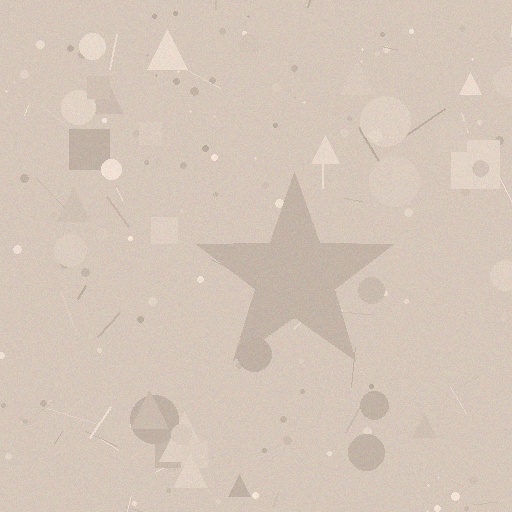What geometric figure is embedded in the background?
A star is embedded in the background.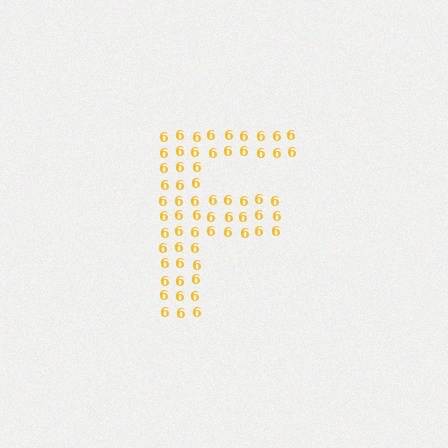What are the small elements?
The small elements are digit 6's.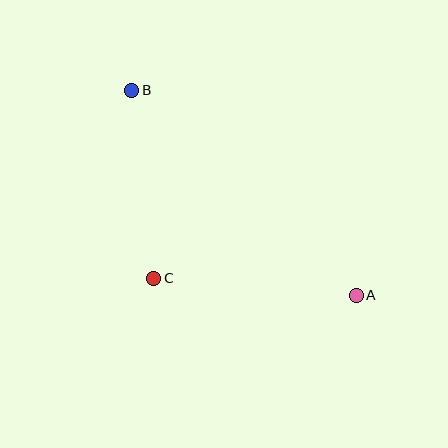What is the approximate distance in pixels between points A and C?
The distance between A and C is approximately 203 pixels.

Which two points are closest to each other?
Points B and C are closest to each other.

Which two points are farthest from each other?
Points A and B are farthest from each other.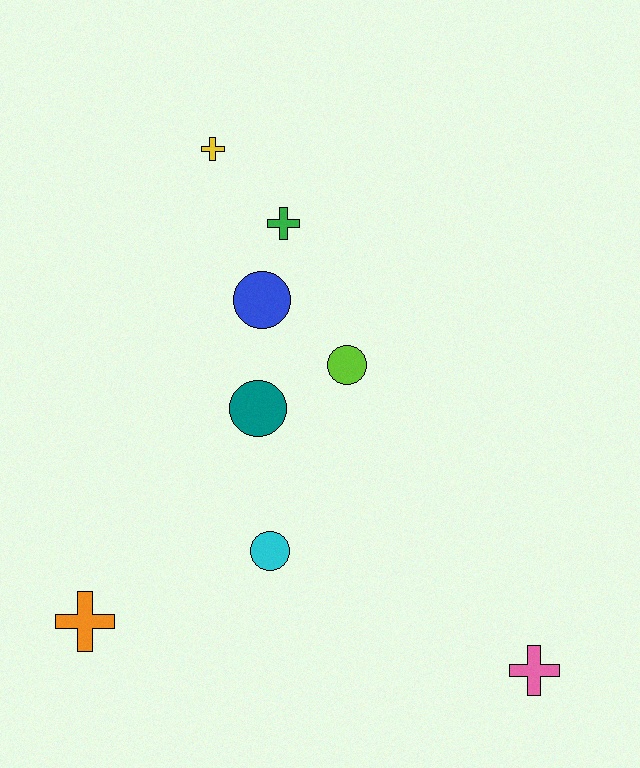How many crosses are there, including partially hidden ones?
There are 4 crosses.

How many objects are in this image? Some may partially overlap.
There are 8 objects.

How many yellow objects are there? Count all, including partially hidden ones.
There is 1 yellow object.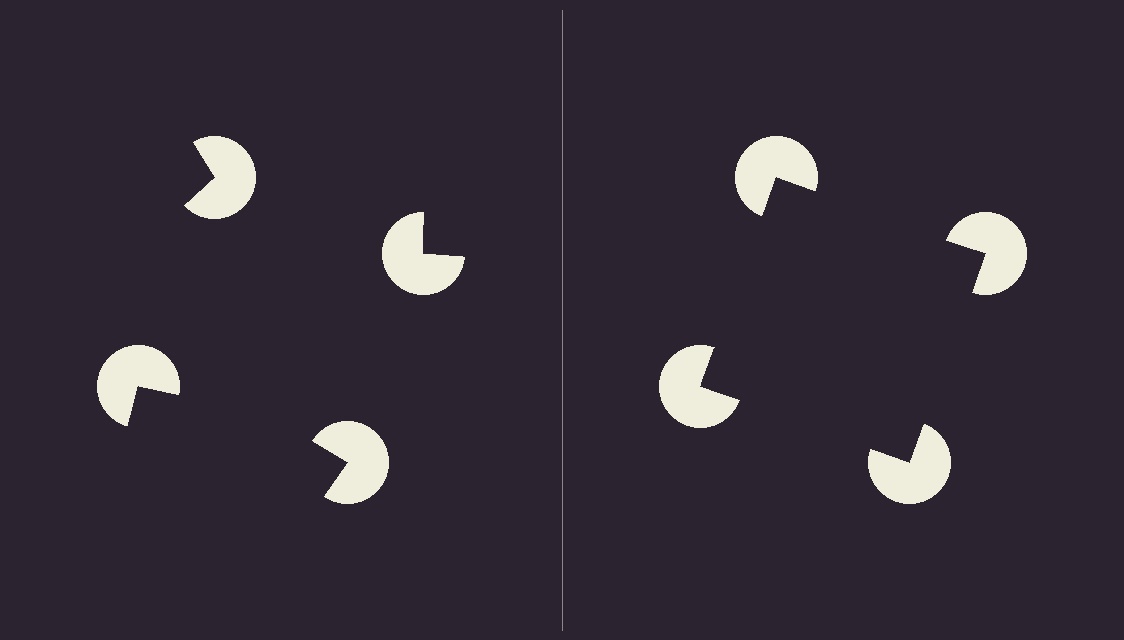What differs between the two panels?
The pac-man discs are positioned identically on both sides; only the wedge orientations differ. On the right they align to a square; on the left they are misaligned.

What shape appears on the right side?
An illusory square.